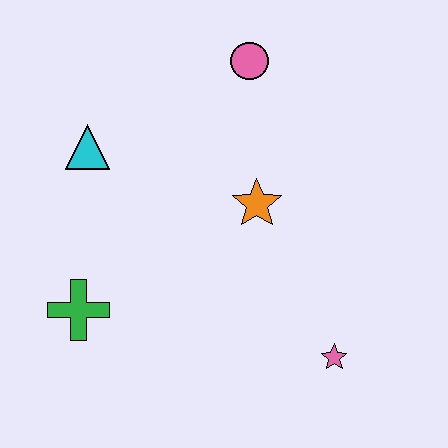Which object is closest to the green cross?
The cyan triangle is closest to the green cross.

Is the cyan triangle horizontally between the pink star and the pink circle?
No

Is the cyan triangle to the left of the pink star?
Yes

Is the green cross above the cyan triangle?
No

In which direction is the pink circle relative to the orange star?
The pink circle is above the orange star.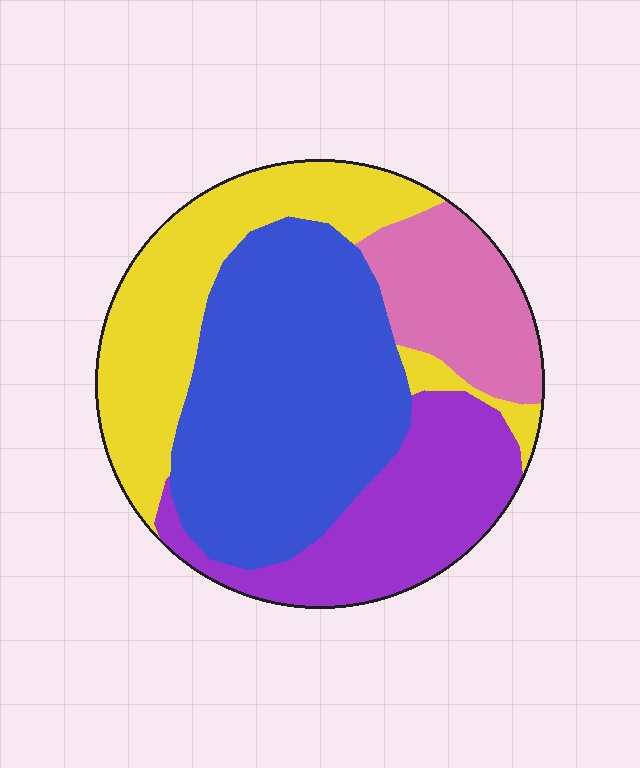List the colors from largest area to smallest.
From largest to smallest: blue, yellow, purple, pink.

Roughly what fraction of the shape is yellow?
Yellow covers about 25% of the shape.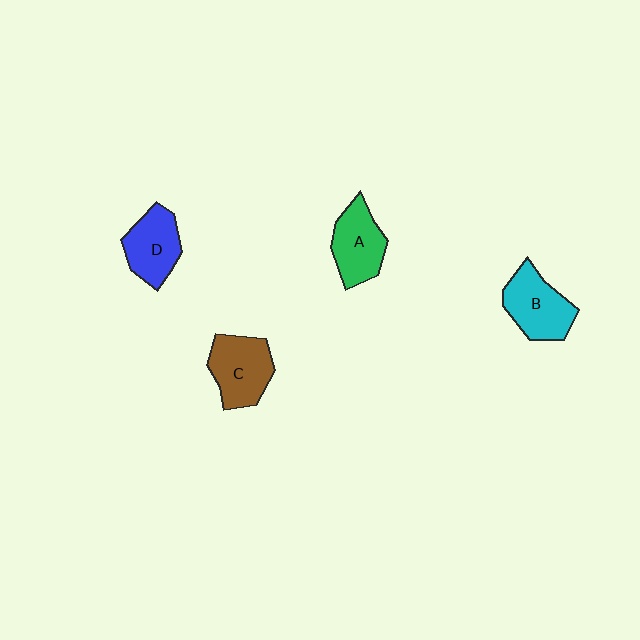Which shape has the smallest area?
Shape D (blue).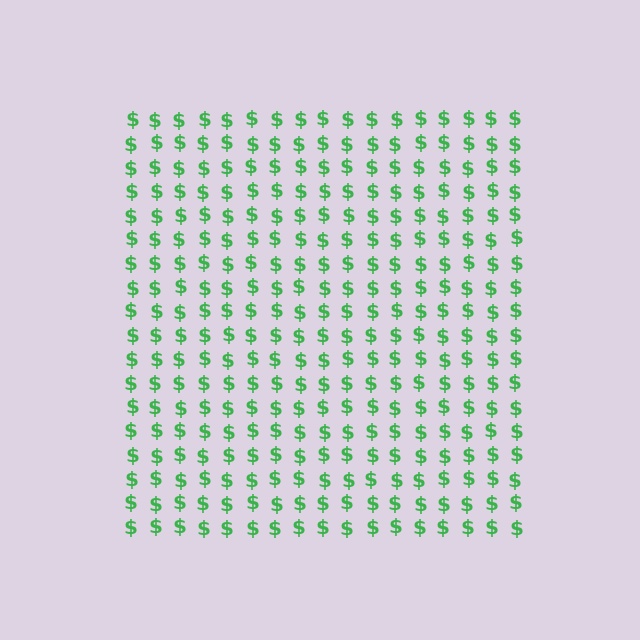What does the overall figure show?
The overall figure shows a square.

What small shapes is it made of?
It is made of small dollar signs.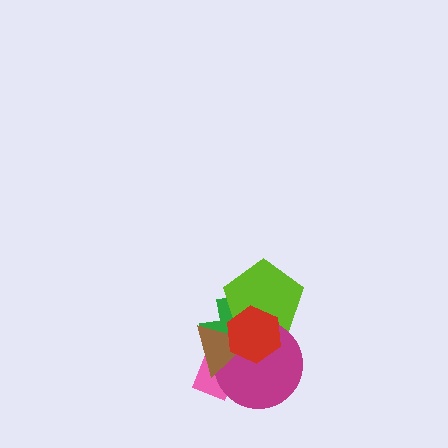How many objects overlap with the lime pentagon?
4 objects overlap with the lime pentagon.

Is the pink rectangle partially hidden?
Yes, it is partially covered by another shape.